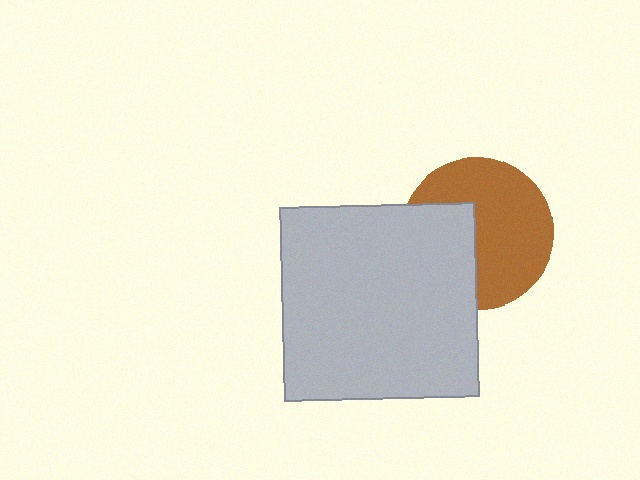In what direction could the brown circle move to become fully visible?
The brown circle could move right. That would shift it out from behind the light gray square entirely.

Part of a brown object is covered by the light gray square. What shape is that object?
It is a circle.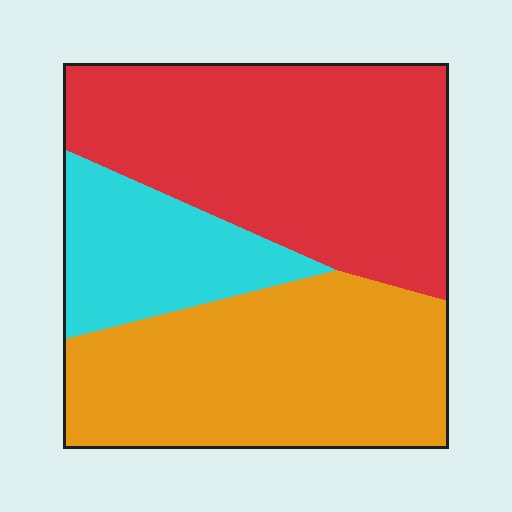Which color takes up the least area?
Cyan, at roughly 20%.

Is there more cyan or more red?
Red.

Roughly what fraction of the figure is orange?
Orange takes up about two fifths (2/5) of the figure.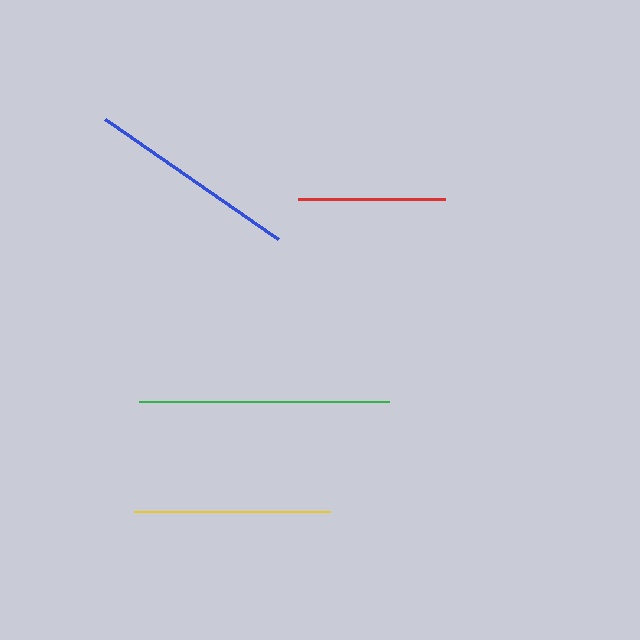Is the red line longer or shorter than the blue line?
The blue line is longer than the red line.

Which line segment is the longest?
The green line is the longest at approximately 250 pixels.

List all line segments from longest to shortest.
From longest to shortest: green, blue, yellow, red.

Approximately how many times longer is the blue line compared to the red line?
The blue line is approximately 1.4 times the length of the red line.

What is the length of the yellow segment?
The yellow segment is approximately 197 pixels long.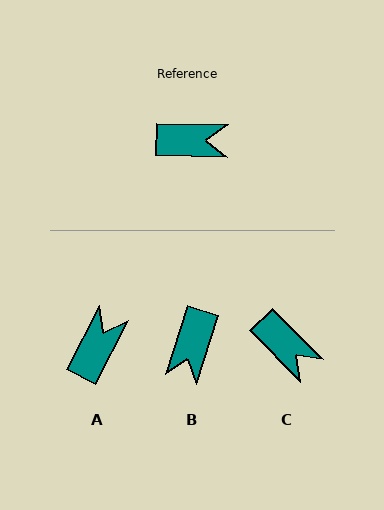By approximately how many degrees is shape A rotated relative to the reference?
Approximately 64 degrees counter-clockwise.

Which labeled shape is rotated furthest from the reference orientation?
B, about 106 degrees away.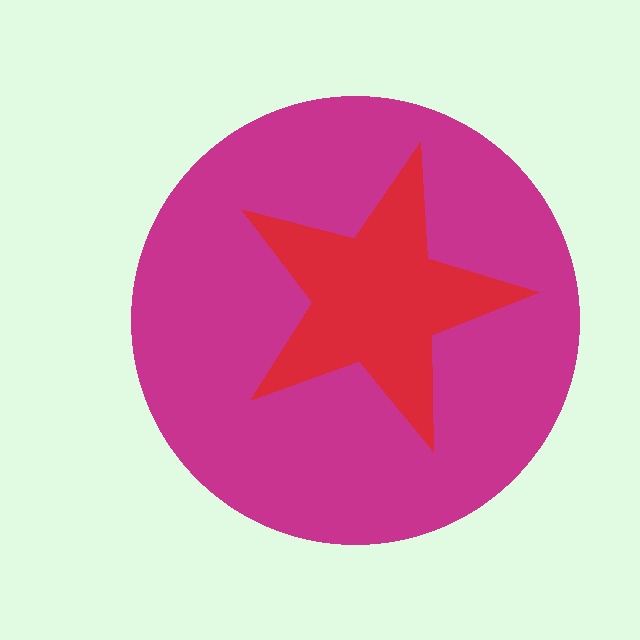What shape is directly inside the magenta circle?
The red star.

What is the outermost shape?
The magenta circle.